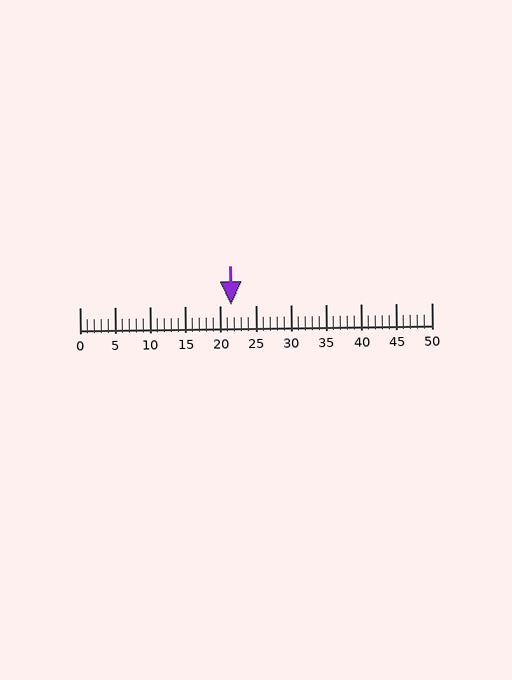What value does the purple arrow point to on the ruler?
The purple arrow points to approximately 22.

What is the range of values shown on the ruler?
The ruler shows values from 0 to 50.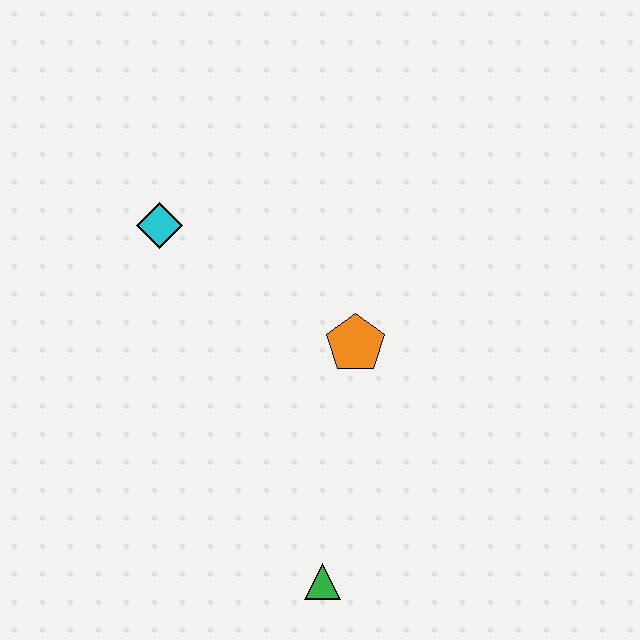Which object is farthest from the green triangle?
The cyan diamond is farthest from the green triangle.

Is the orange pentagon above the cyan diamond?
No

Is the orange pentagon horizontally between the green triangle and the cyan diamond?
No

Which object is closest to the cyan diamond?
The orange pentagon is closest to the cyan diamond.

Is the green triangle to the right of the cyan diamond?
Yes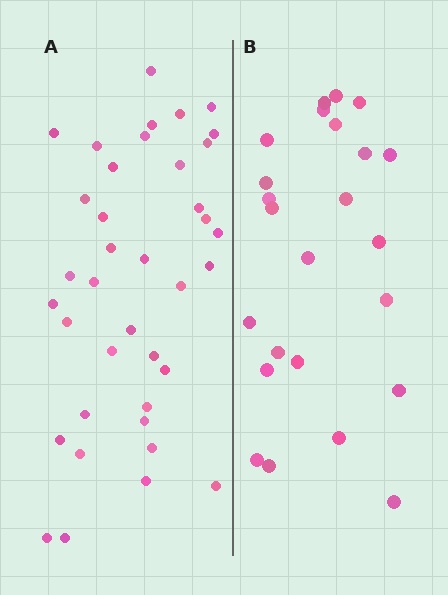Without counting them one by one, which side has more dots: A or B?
Region A (the left region) has more dots.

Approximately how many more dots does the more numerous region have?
Region A has approximately 15 more dots than region B.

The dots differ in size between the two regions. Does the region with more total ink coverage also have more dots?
No. Region B has more total ink coverage because its dots are larger, but region A actually contains more individual dots. Total area can be misleading — the number of items is what matters here.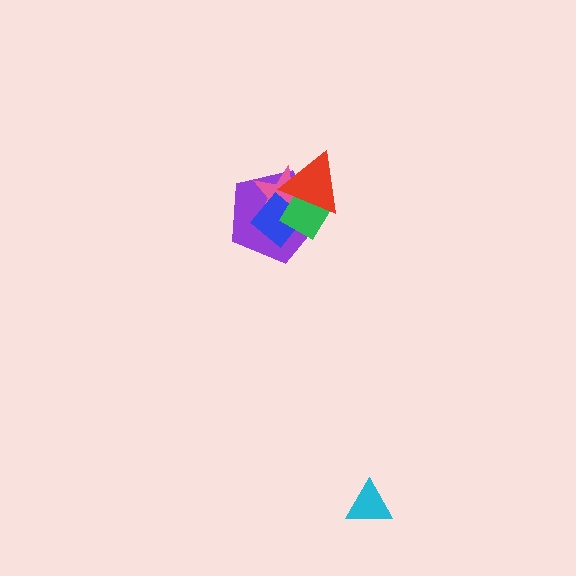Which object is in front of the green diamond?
The red triangle is in front of the green diamond.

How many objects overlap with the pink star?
4 objects overlap with the pink star.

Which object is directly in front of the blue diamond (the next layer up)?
The green diamond is directly in front of the blue diamond.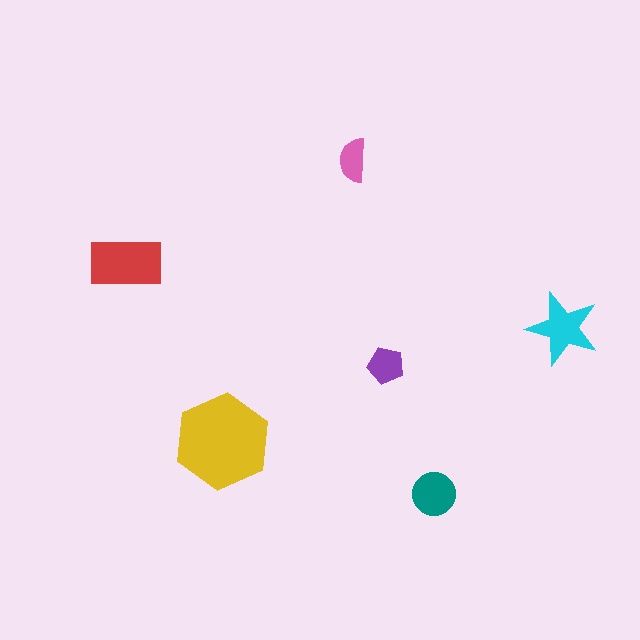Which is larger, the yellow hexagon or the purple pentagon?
The yellow hexagon.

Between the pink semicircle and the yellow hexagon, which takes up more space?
The yellow hexagon.